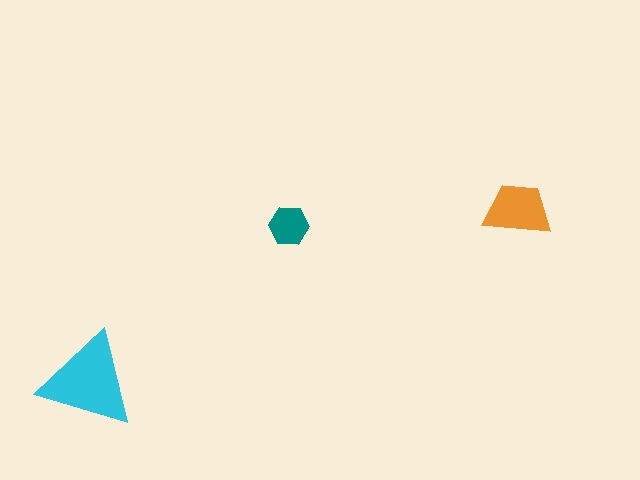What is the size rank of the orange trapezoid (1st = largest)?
2nd.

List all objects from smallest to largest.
The teal hexagon, the orange trapezoid, the cyan triangle.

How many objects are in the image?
There are 3 objects in the image.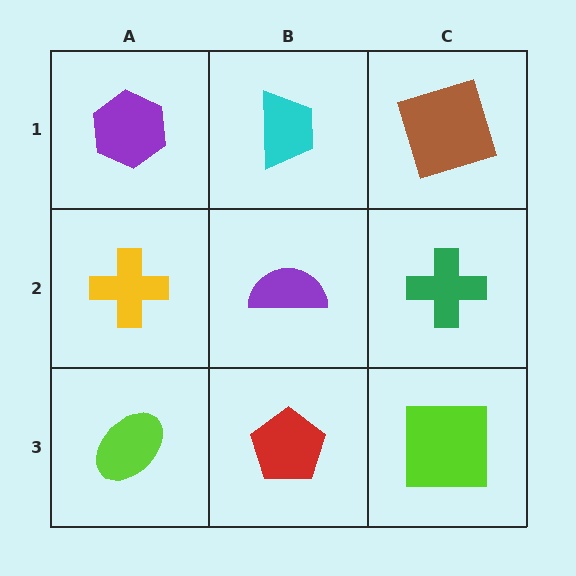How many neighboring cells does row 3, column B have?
3.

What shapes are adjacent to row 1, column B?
A purple semicircle (row 2, column B), a purple hexagon (row 1, column A), a brown square (row 1, column C).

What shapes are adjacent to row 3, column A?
A yellow cross (row 2, column A), a red pentagon (row 3, column B).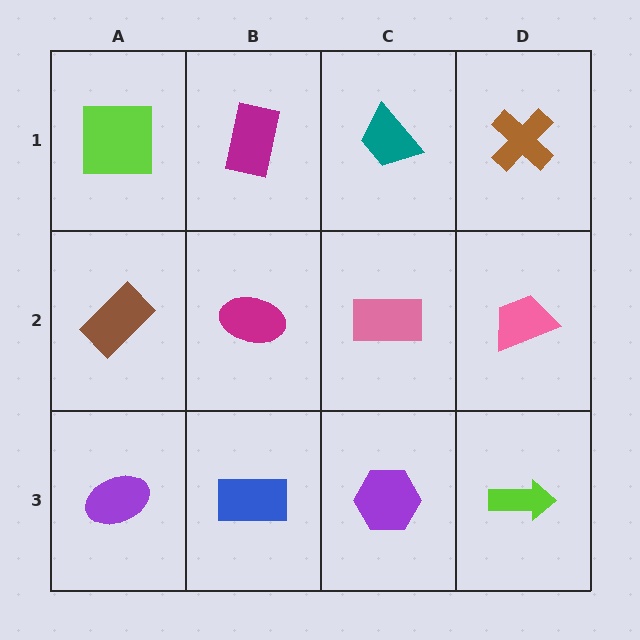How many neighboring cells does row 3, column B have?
3.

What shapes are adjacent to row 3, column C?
A pink rectangle (row 2, column C), a blue rectangle (row 3, column B), a lime arrow (row 3, column D).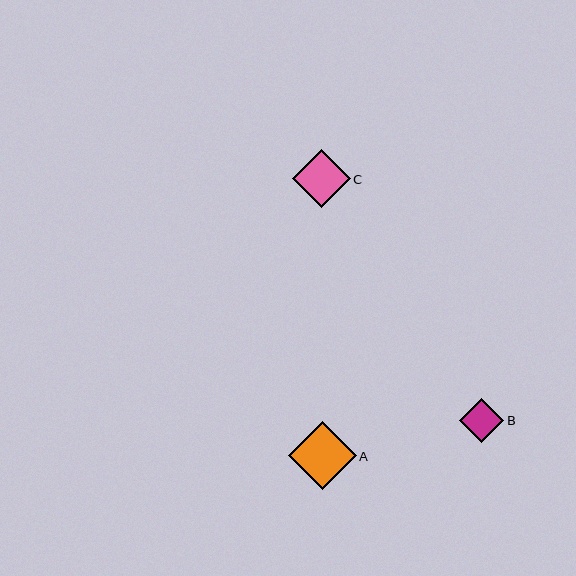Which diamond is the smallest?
Diamond B is the smallest with a size of approximately 44 pixels.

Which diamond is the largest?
Diamond A is the largest with a size of approximately 68 pixels.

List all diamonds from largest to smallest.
From largest to smallest: A, C, B.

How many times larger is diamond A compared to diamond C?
Diamond A is approximately 1.2 times the size of diamond C.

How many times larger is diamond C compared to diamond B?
Diamond C is approximately 1.3 times the size of diamond B.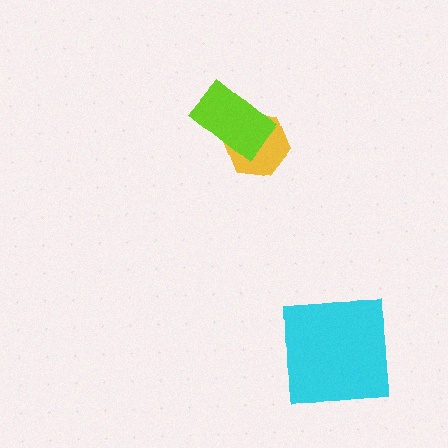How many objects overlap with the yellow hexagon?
1 object overlaps with the yellow hexagon.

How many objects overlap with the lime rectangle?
1 object overlaps with the lime rectangle.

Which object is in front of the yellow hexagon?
The lime rectangle is in front of the yellow hexagon.